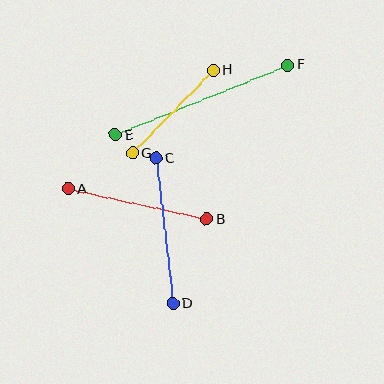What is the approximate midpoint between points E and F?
The midpoint is at approximately (202, 100) pixels.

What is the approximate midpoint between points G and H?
The midpoint is at approximately (173, 112) pixels.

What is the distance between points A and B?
The distance is approximately 143 pixels.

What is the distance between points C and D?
The distance is approximately 147 pixels.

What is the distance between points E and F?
The distance is approximately 186 pixels.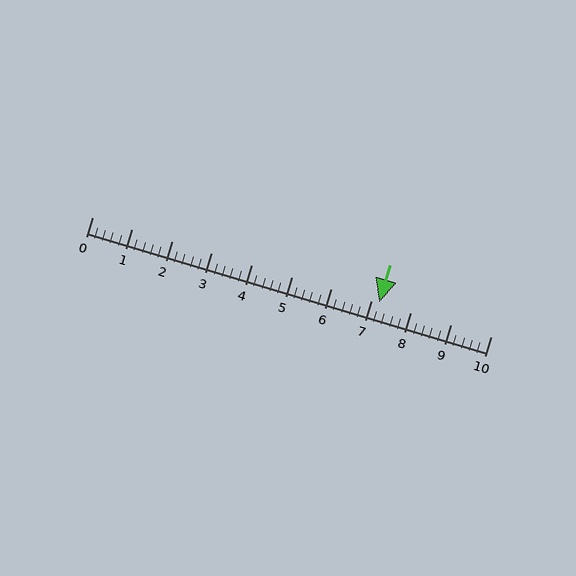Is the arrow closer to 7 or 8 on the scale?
The arrow is closer to 7.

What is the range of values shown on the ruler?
The ruler shows values from 0 to 10.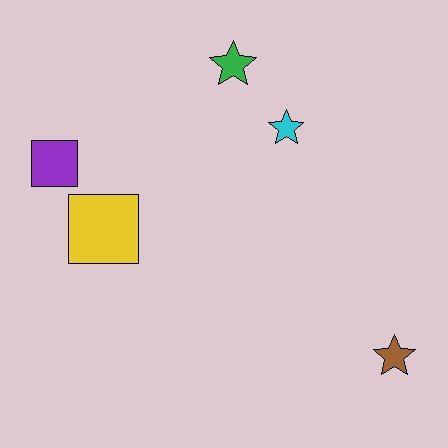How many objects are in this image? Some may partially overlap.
There are 5 objects.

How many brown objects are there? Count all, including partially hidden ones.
There is 1 brown object.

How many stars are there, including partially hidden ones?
There are 3 stars.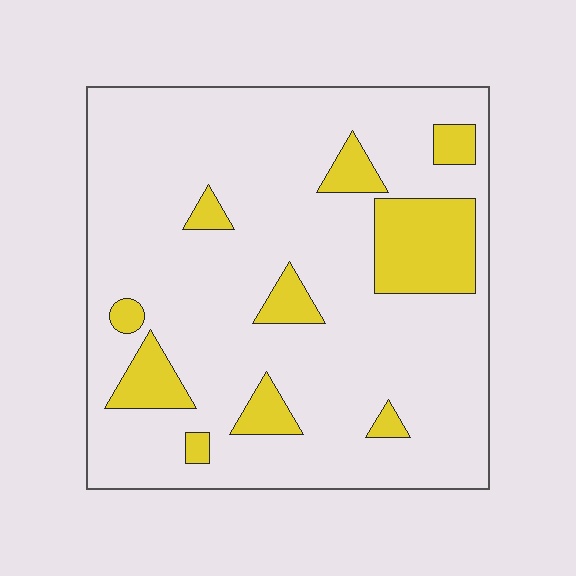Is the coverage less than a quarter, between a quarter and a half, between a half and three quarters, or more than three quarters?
Less than a quarter.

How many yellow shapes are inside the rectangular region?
10.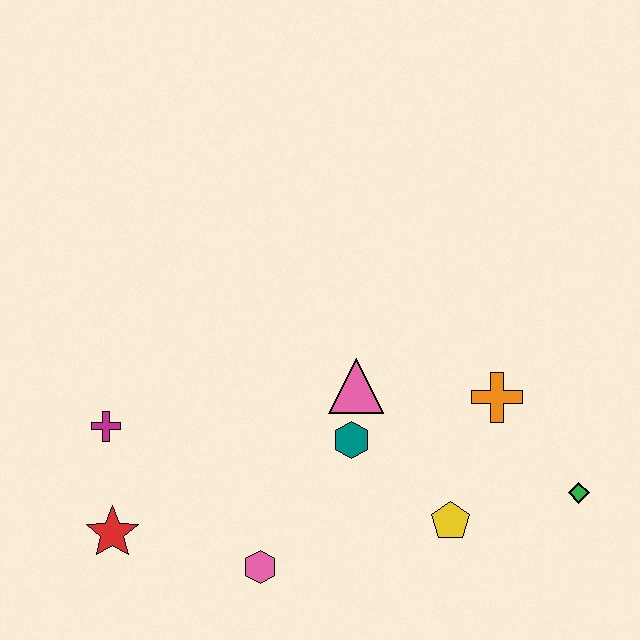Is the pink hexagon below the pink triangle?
Yes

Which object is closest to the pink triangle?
The teal hexagon is closest to the pink triangle.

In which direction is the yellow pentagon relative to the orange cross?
The yellow pentagon is below the orange cross.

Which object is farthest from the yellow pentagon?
The magenta cross is farthest from the yellow pentagon.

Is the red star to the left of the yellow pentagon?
Yes